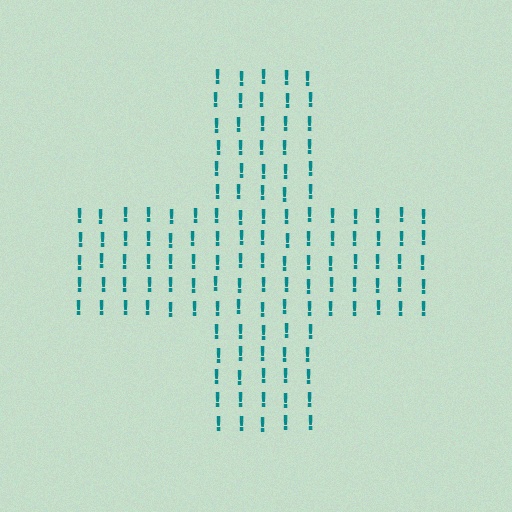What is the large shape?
The large shape is a cross.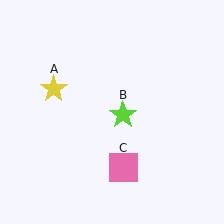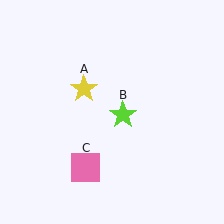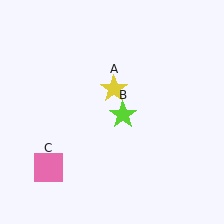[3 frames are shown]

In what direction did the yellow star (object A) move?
The yellow star (object A) moved right.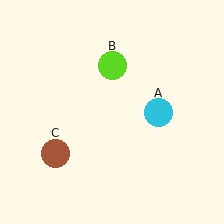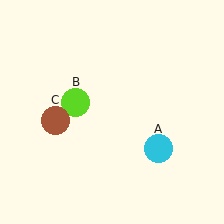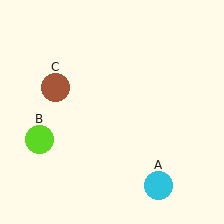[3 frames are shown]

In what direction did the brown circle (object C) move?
The brown circle (object C) moved up.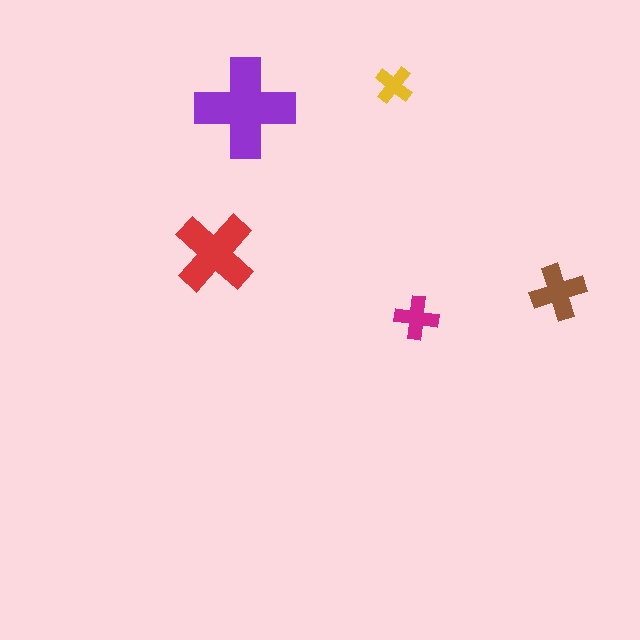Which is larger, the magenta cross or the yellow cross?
The magenta one.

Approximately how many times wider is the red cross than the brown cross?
About 1.5 times wider.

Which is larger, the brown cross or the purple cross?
The purple one.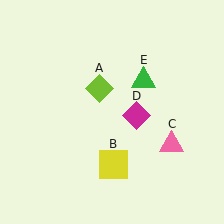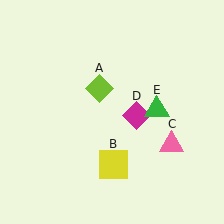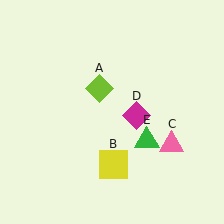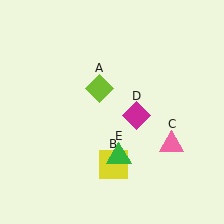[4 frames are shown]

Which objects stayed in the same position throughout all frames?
Lime diamond (object A) and yellow square (object B) and pink triangle (object C) and magenta diamond (object D) remained stationary.